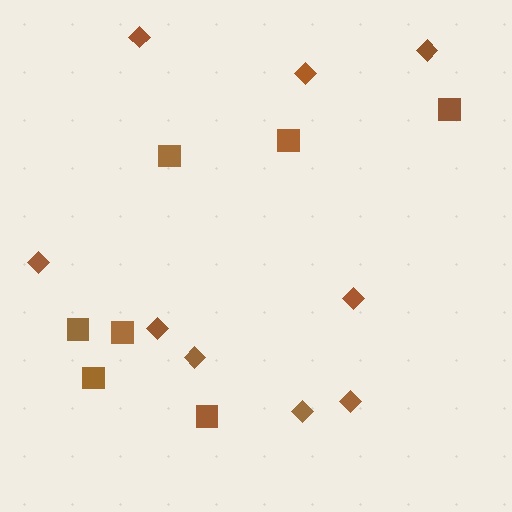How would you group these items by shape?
There are 2 groups: one group of diamonds (9) and one group of squares (7).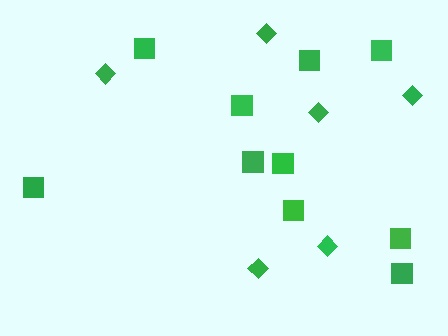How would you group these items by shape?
There are 2 groups: one group of diamonds (6) and one group of squares (10).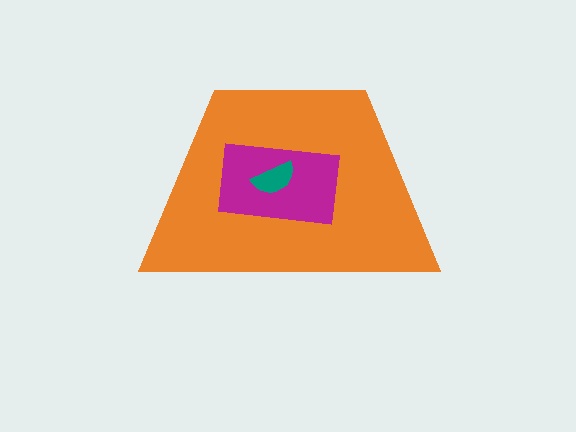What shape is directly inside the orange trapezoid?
The magenta rectangle.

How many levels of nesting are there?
3.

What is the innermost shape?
The teal semicircle.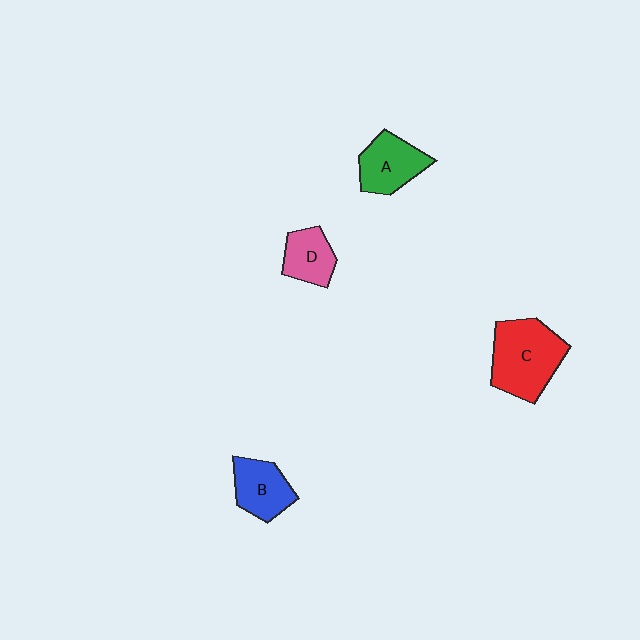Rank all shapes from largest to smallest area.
From largest to smallest: C (red), A (green), B (blue), D (pink).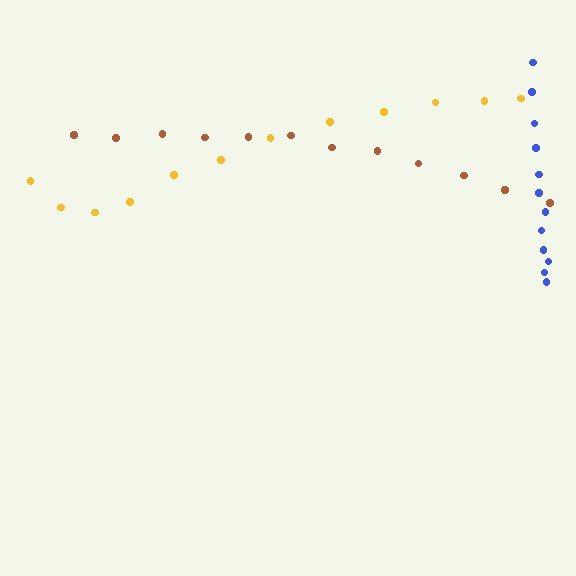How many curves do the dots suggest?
There are 3 distinct paths.